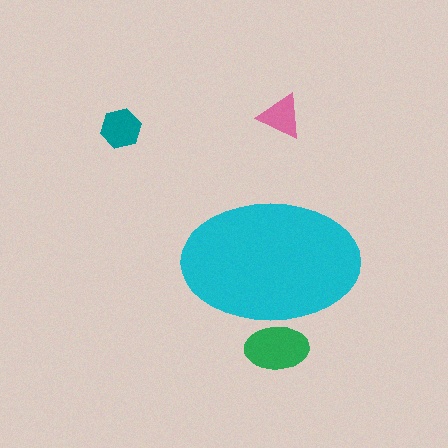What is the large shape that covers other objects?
A cyan ellipse.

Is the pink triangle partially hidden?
No, the pink triangle is fully visible.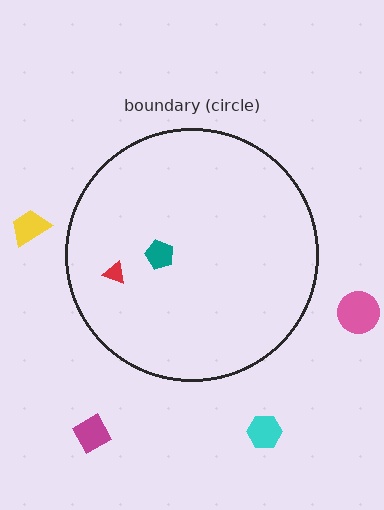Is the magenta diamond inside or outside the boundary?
Outside.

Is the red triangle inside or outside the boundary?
Inside.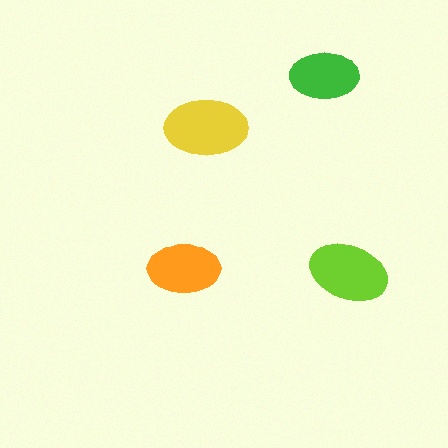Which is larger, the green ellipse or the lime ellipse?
The lime one.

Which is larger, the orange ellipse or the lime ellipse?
The lime one.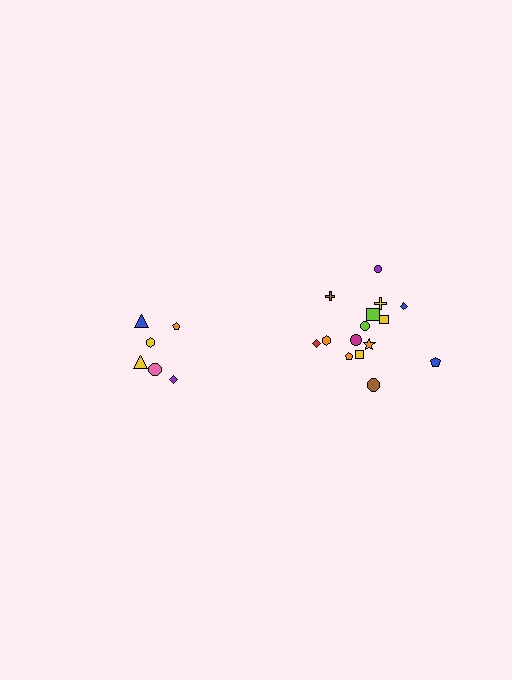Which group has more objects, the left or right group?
The right group.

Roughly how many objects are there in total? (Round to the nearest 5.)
Roughly 20 objects in total.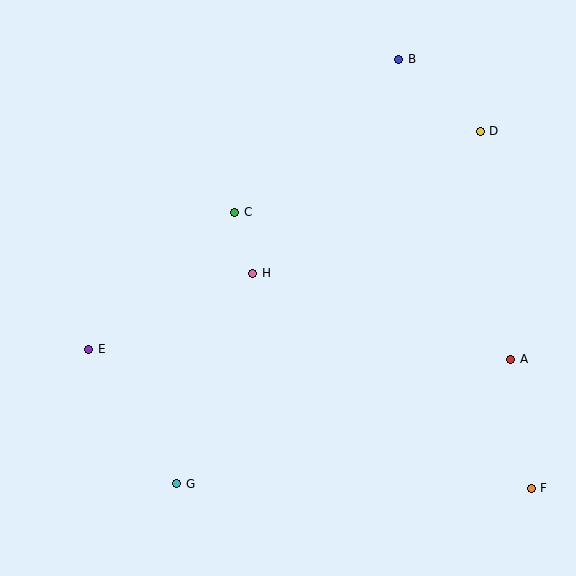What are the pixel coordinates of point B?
Point B is at (399, 59).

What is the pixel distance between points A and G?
The distance between A and G is 357 pixels.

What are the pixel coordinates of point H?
Point H is at (253, 273).